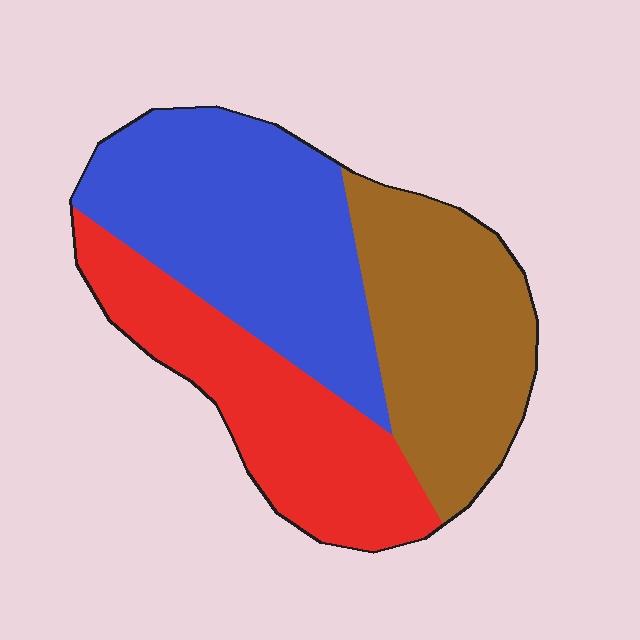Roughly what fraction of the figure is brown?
Brown covers roughly 30% of the figure.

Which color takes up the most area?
Blue, at roughly 40%.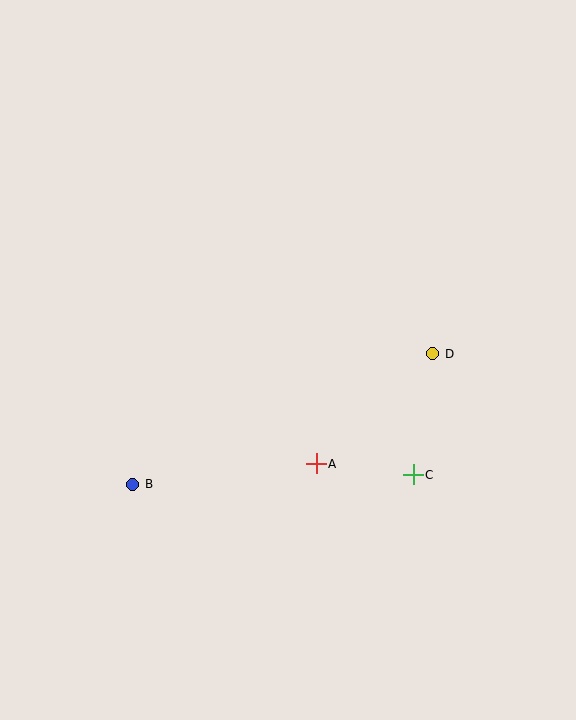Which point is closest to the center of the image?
Point A at (316, 464) is closest to the center.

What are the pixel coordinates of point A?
Point A is at (316, 464).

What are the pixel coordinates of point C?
Point C is at (413, 475).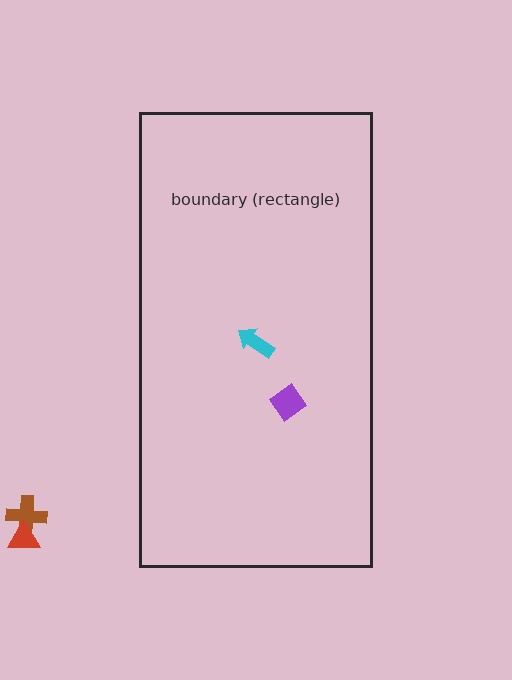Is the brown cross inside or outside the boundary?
Outside.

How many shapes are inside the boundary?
2 inside, 2 outside.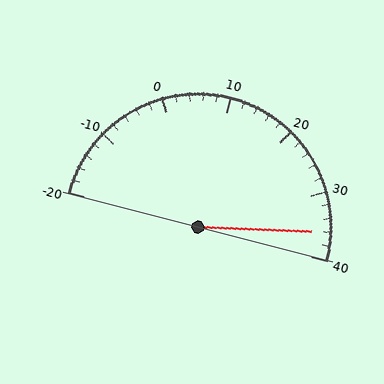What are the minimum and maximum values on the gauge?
The gauge ranges from -20 to 40.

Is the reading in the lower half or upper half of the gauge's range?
The reading is in the upper half of the range (-20 to 40).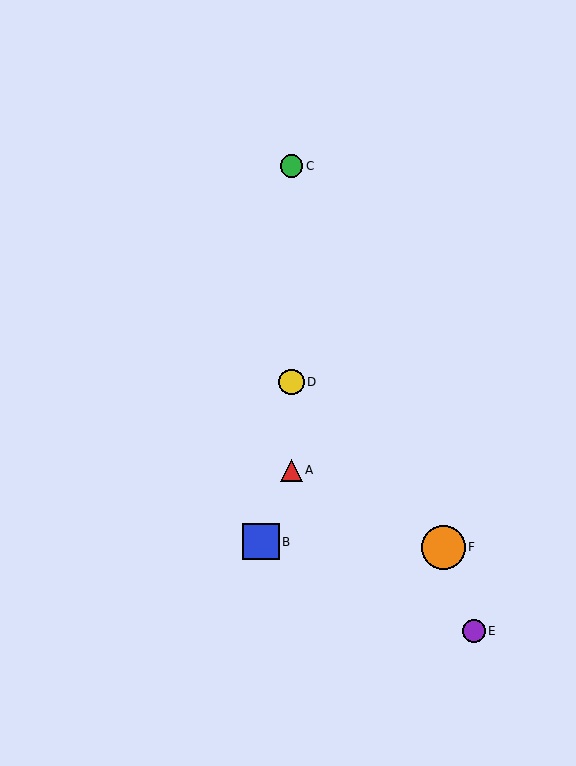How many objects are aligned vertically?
3 objects (A, C, D) are aligned vertically.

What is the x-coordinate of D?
Object D is at x≈292.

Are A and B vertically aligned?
No, A is at x≈292 and B is at x≈261.